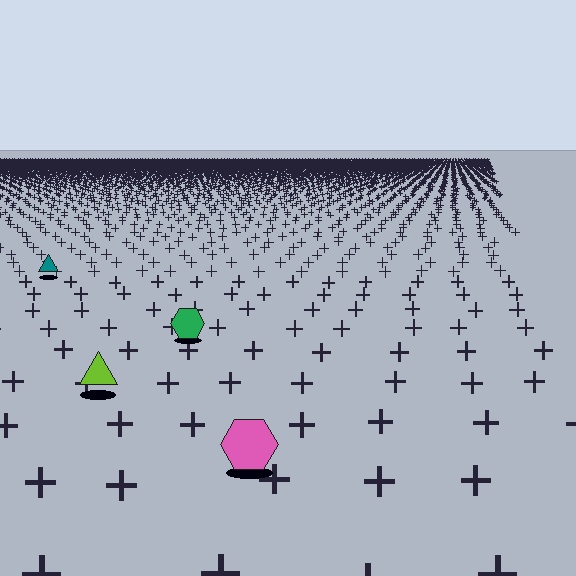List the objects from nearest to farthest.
From nearest to farthest: the pink hexagon, the lime triangle, the green hexagon, the teal triangle.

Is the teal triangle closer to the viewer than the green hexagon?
No. The green hexagon is closer — you can tell from the texture gradient: the ground texture is coarser near it.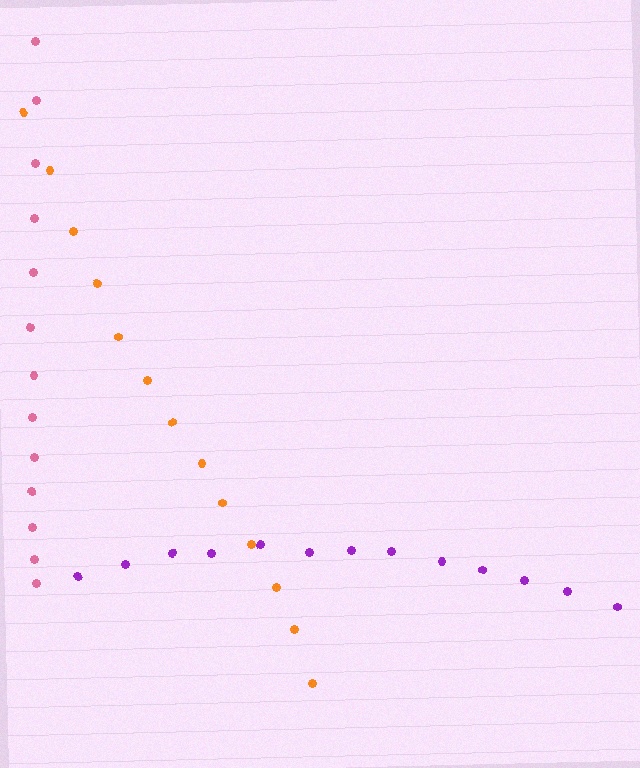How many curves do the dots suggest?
There are 3 distinct paths.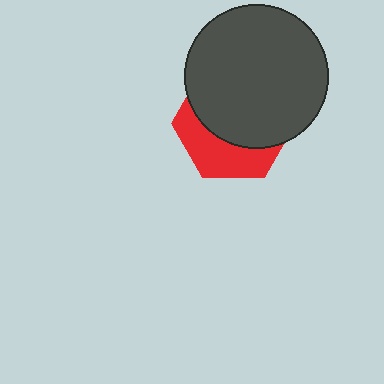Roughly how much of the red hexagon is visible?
A small part of it is visible (roughly 36%).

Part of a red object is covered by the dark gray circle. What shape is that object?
It is a hexagon.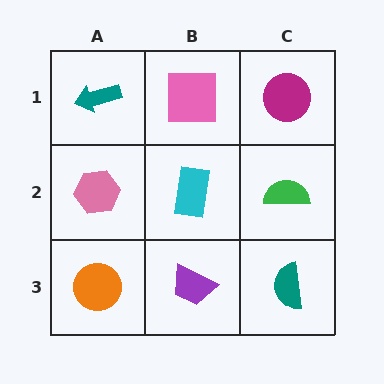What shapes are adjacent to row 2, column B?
A pink square (row 1, column B), a purple trapezoid (row 3, column B), a pink hexagon (row 2, column A), a green semicircle (row 2, column C).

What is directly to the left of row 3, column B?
An orange circle.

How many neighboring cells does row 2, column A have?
3.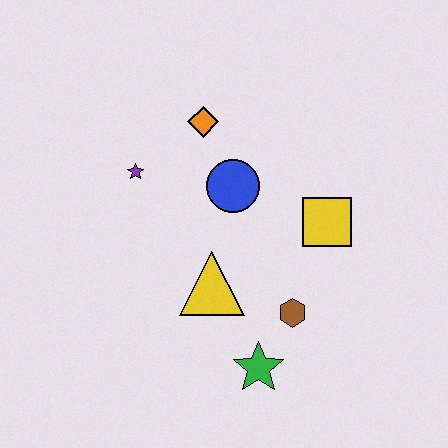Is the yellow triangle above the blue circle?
No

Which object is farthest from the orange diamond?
The green star is farthest from the orange diamond.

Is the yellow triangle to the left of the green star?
Yes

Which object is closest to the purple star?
The orange diamond is closest to the purple star.